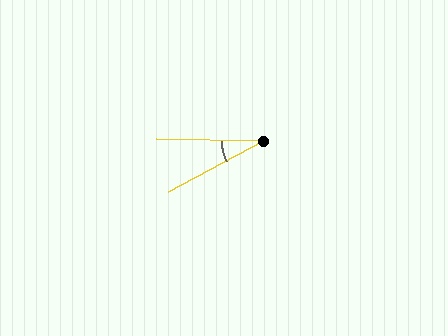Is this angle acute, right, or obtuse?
It is acute.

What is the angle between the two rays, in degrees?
Approximately 29 degrees.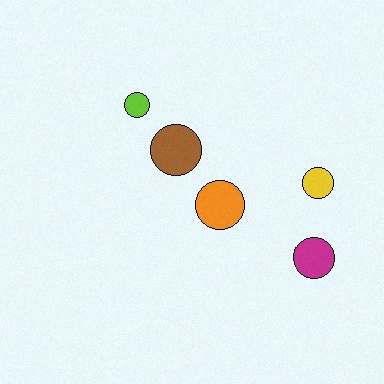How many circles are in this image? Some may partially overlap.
There are 5 circles.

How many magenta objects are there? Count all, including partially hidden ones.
There is 1 magenta object.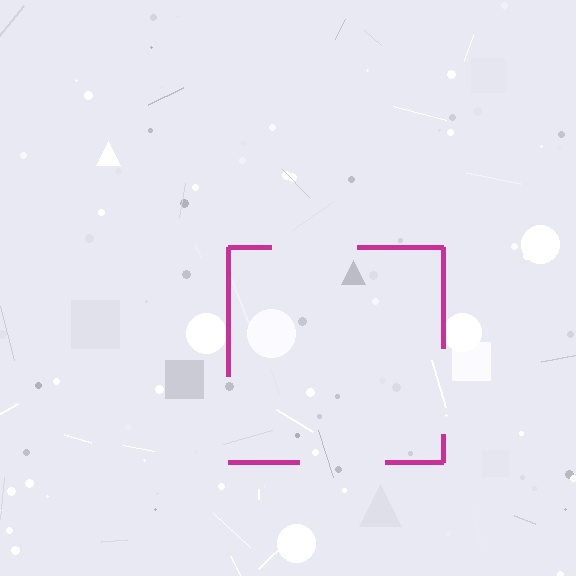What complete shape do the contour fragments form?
The contour fragments form a square.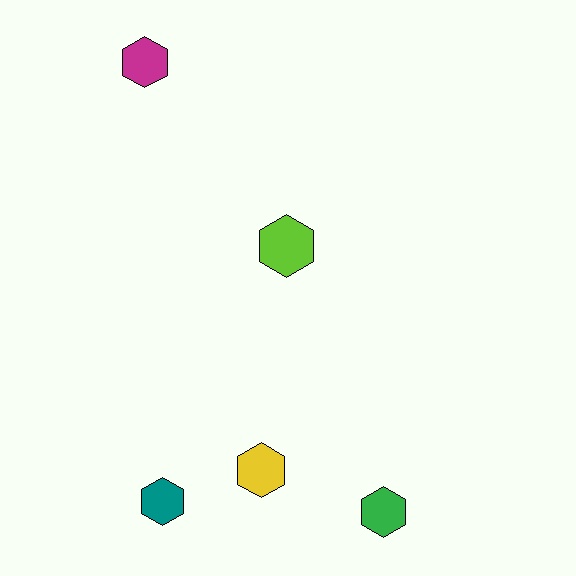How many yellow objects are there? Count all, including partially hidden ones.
There is 1 yellow object.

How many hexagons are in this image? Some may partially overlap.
There are 5 hexagons.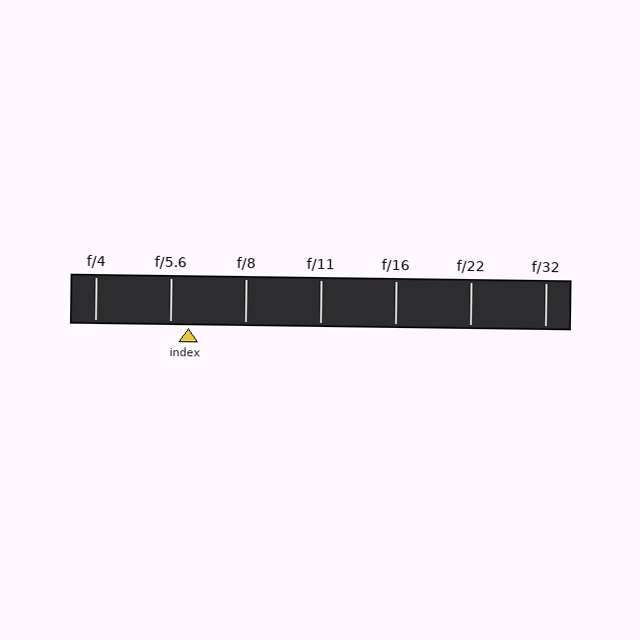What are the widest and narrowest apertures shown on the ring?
The widest aperture shown is f/4 and the narrowest is f/32.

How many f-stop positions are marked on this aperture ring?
There are 7 f-stop positions marked.